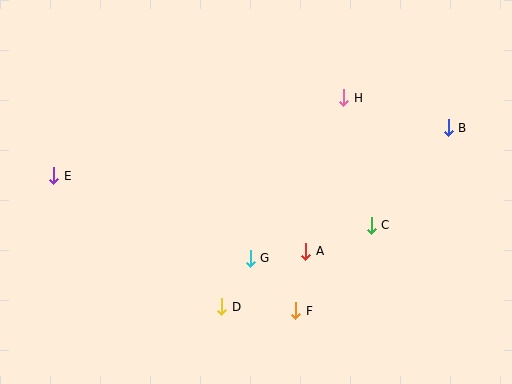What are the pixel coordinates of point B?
Point B is at (448, 128).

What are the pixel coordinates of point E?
Point E is at (54, 176).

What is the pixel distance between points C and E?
The distance between C and E is 321 pixels.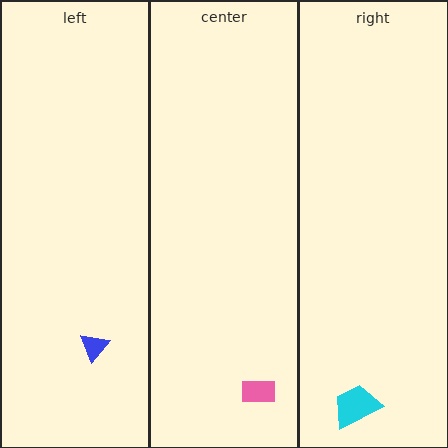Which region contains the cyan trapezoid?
The right region.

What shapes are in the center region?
The pink rectangle.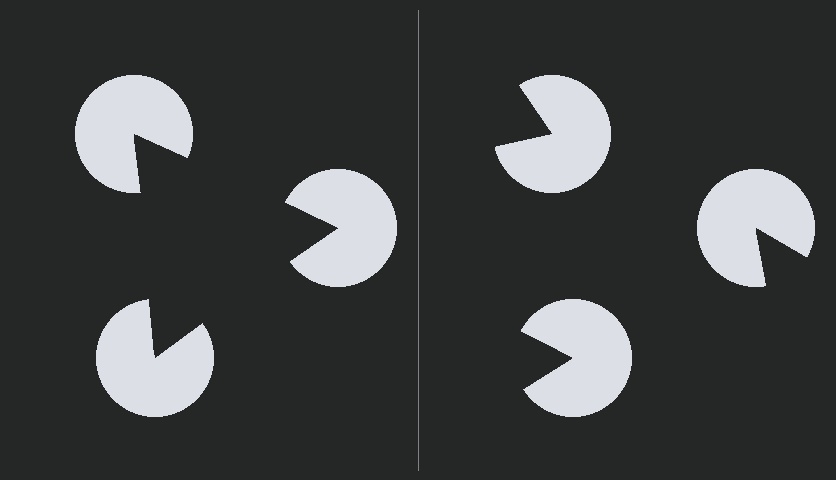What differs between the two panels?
The pac-man discs are positioned identically on both sides; only the wedge orientations differ. On the left they align to a triangle; on the right they are misaligned.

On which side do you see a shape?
An illusory triangle appears on the left side. On the right side the wedge cuts are rotated, so no coherent shape forms.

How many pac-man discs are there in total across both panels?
6 — 3 on each side.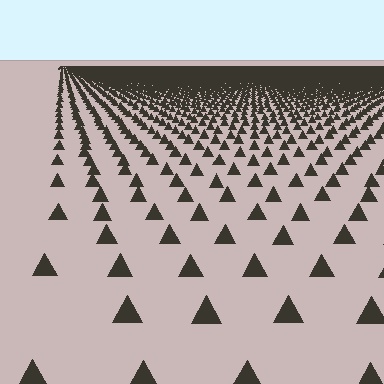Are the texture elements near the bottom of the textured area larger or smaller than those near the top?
Larger. Near the bottom, elements are closer to the viewer and appear at a bigger on-screen size.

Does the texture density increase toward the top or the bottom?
Density increases toward the top.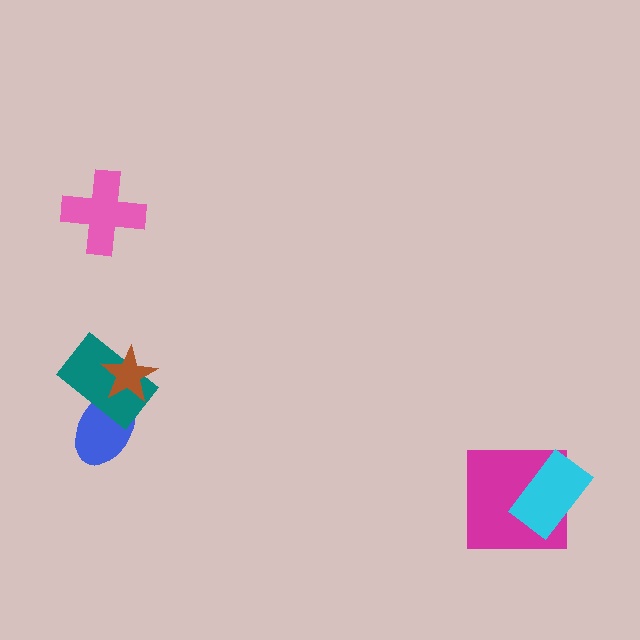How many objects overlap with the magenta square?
1 object overlaps with the magenta square.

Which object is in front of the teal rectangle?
The brown star is in front of the teal rectangle.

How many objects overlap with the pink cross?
0 objects overlap with the pink cross.